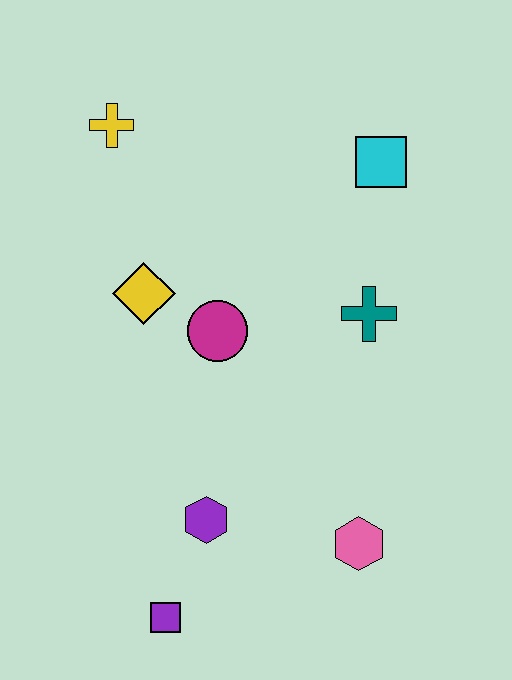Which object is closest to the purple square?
The purple hexagon is closest to the purple square.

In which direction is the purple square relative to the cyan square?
The purple square is below the cyan square.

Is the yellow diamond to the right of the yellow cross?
Yes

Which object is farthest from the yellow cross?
The purple square is farthest from the yellow cross.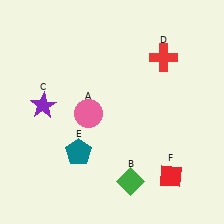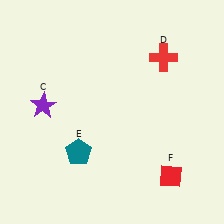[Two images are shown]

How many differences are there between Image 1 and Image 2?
There are 2 differences between the two images.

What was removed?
The green diamond (B), the pink circle (A) were removed in Image 2.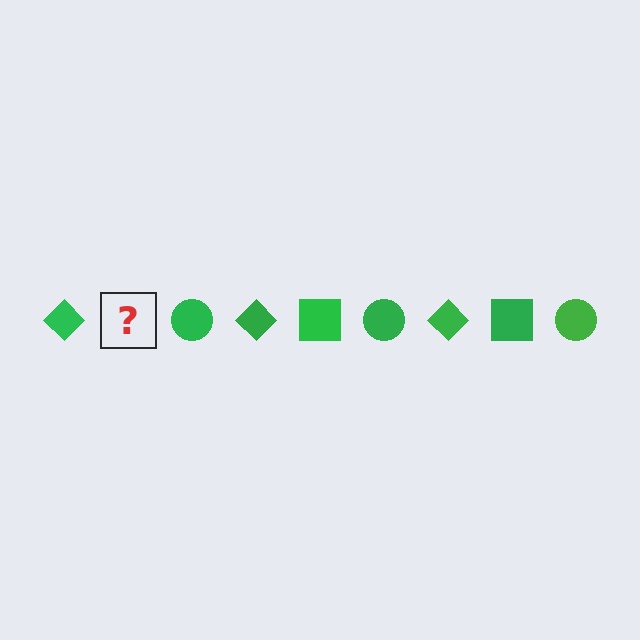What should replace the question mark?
The question mark should be replaced with a green square.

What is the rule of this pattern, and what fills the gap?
The rule is that the pattern cycles through diamond, square, circle shapes in green. The gap should be filled with a green square.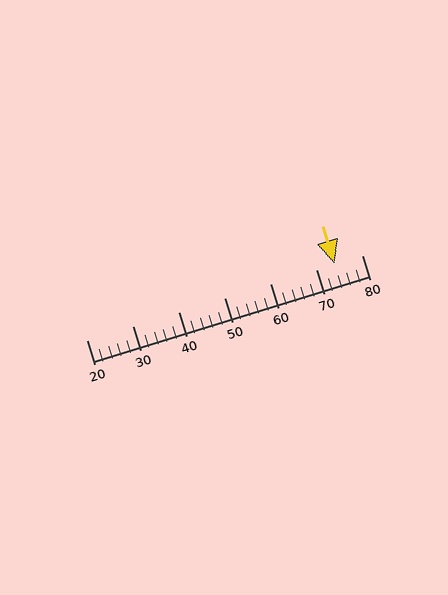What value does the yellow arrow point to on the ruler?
The yellow arrow points to approximately 74.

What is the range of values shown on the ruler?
The ruler shows values from 20 to 80.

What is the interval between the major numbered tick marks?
The major tick marks are spaced 10 units apart.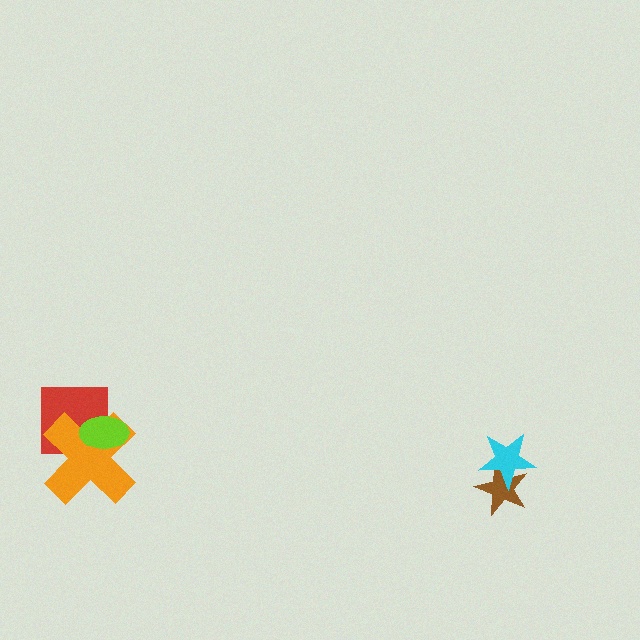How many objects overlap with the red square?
2 objects overlap with the red square.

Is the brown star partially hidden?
Yes, it is partially covered by another shape.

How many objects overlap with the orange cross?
2 objects overlap with the orange cross.